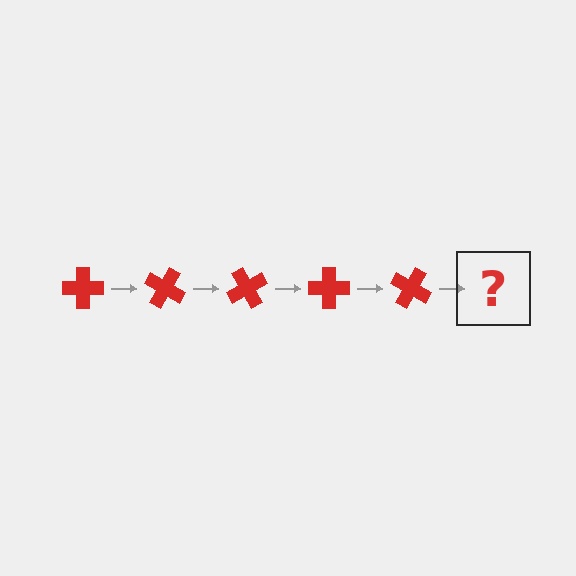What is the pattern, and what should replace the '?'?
The pattern is that the cross rotates 30 degrees each step. The '?' should be a red cross rotated 150 degrees.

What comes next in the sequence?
The next element should be a red cross rotated 150 degrees.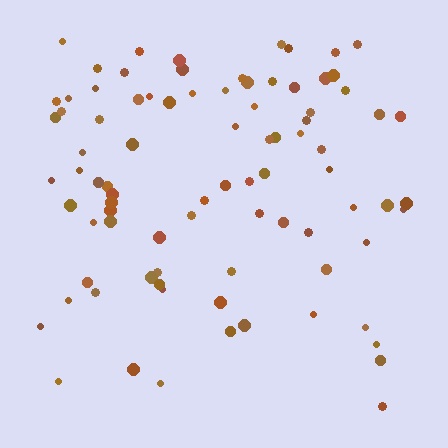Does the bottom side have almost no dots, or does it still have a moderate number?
Still a moderate number, just noticeably fewer than the top.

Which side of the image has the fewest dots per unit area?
The bottom.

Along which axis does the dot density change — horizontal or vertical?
Vertical.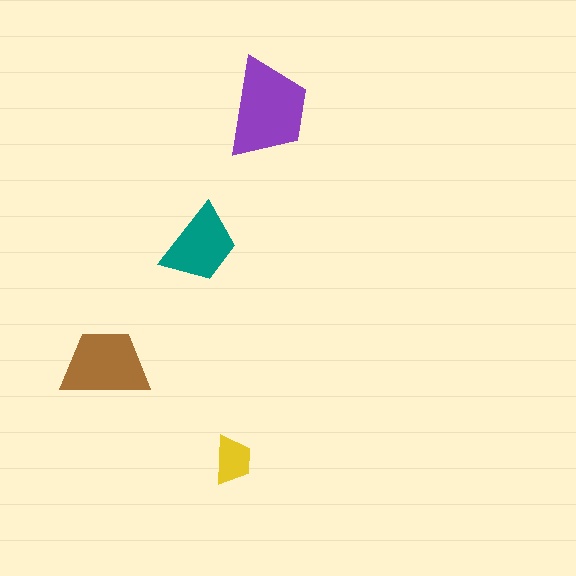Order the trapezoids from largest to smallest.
the purple one, the brown one, the teal one, the yellow one.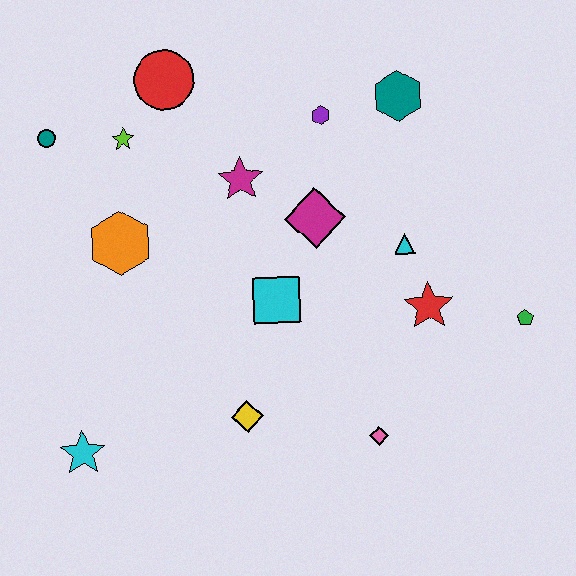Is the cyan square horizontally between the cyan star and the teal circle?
No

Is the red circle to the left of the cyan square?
Yes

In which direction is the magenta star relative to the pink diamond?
The magenta star is above the pink diamond.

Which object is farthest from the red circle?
The green pentagon is farthest from the red circle.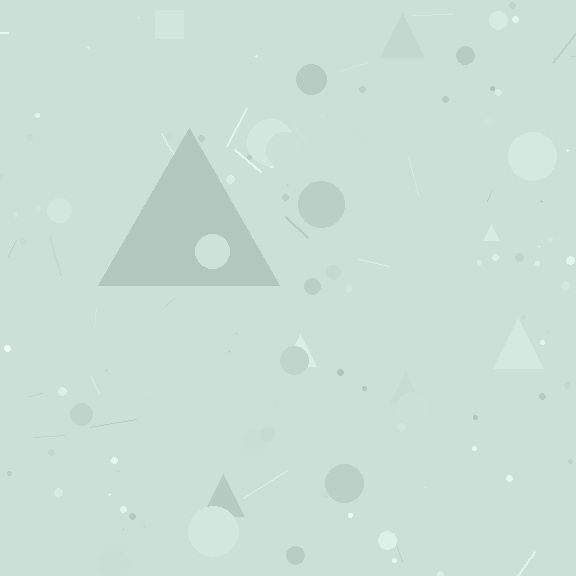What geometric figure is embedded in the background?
A triangle is embedded in the background.